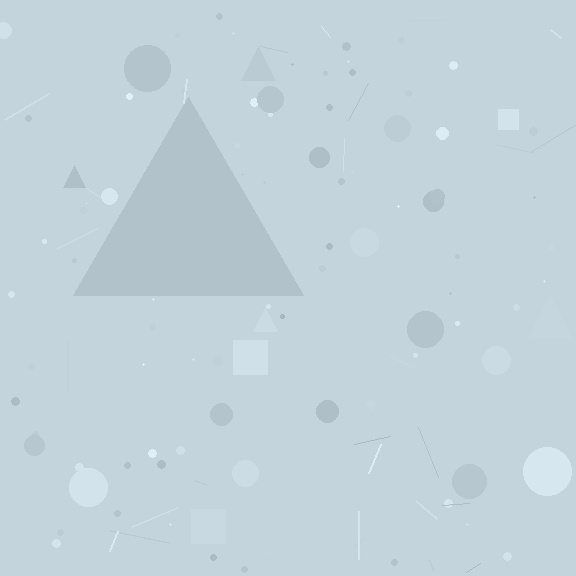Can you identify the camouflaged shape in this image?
The camouflaged shape is a triangle.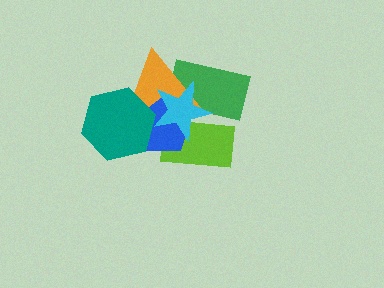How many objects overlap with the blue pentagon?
5 objects overlap with the blue pentagon.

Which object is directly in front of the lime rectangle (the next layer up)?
The green rectangle is directly in front of the lime rectangle.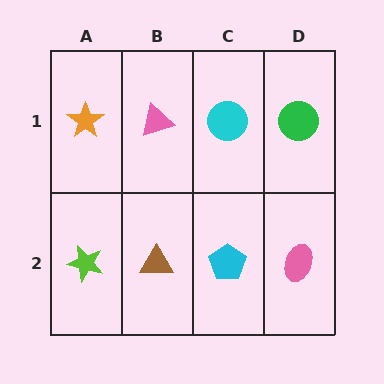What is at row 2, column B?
A brown triangle.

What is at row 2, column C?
A cyan pentagon.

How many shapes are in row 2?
4 shapes.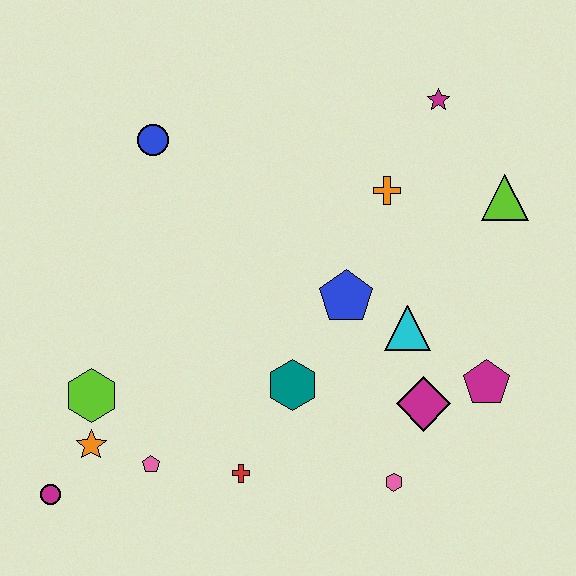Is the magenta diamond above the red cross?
Yes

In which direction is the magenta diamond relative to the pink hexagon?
The magenta diamond is above the pink hexagon.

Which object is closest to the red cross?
The pink pentagon is closest to the red cross.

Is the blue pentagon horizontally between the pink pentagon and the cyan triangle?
Yes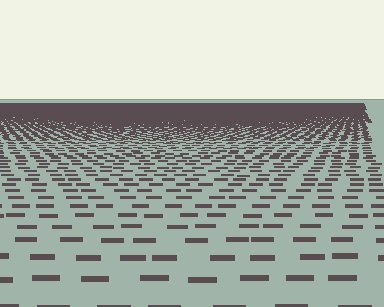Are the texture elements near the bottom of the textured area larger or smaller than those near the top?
Larger. Near the bottom, elements are closer to the viewer and appear at a bigger on-screen size.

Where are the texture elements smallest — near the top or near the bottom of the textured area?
Near the top.